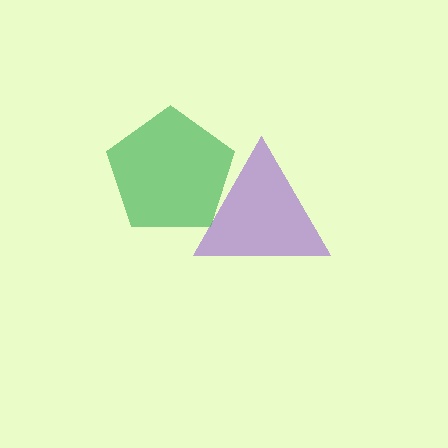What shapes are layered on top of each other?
The layered shapes are: a purple triangle, a green pentagon.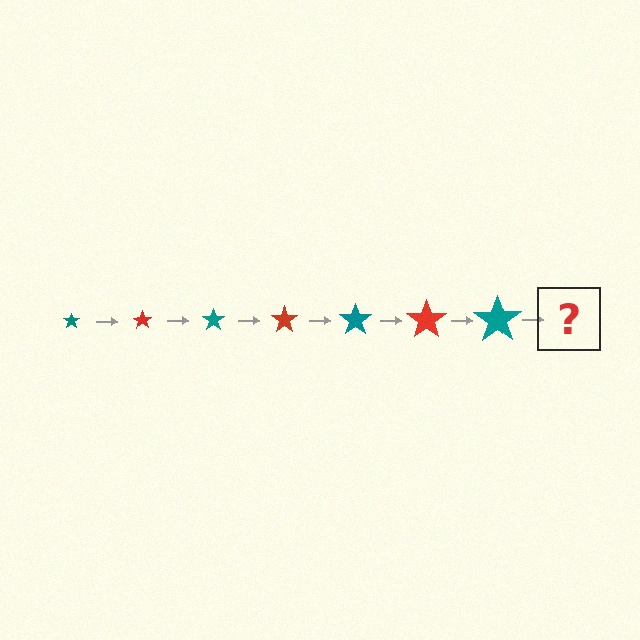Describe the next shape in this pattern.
It should be a red star, larger than the previous one.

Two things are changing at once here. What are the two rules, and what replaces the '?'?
The two rules are that the star grows larger each step and the color cycles through teal and red. The '?' should be a red star, larger than the previous one.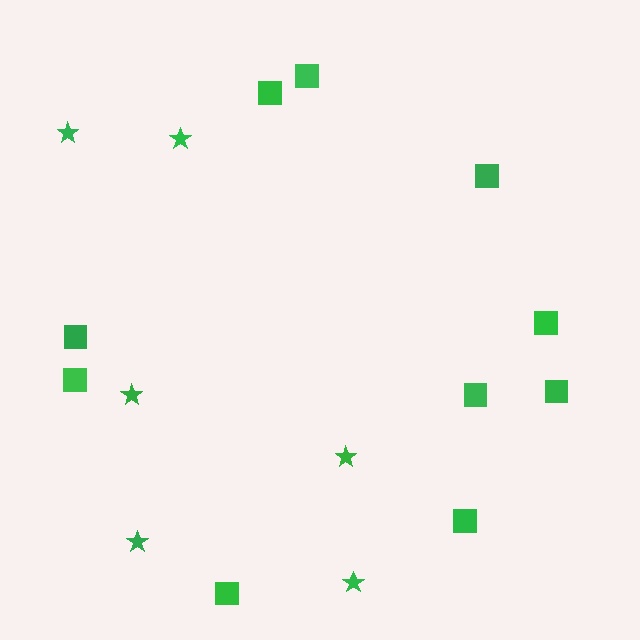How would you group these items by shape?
There are 2 groups: one group of stars (6) and one group of squares (10).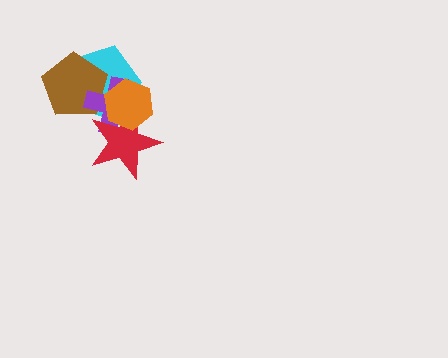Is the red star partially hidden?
Yes, it is partially covered by another shape.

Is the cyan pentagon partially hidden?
Yes, it is partially covered by another shape.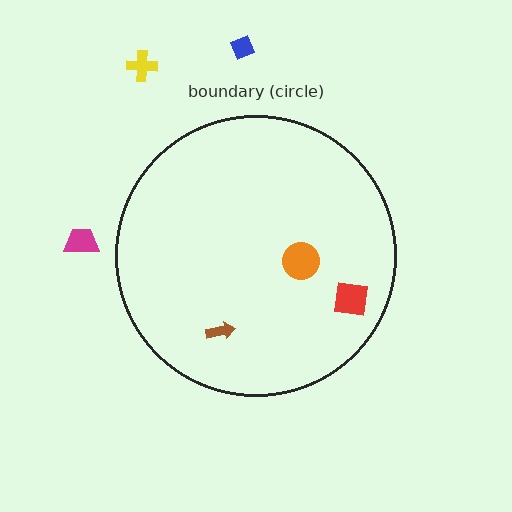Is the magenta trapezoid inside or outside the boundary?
Outside.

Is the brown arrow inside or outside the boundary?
Inside.